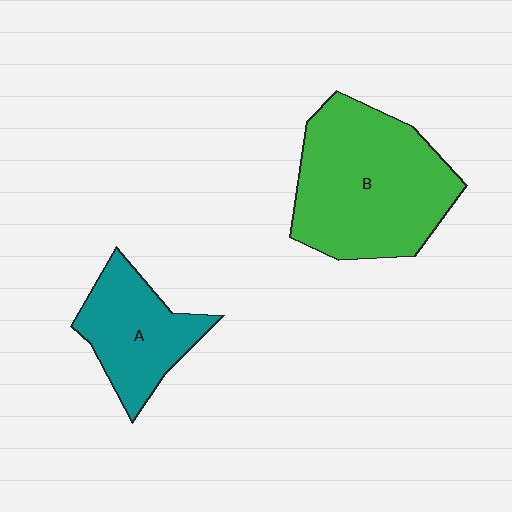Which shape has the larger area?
Shape B (green).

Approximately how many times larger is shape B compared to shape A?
Approximately 1.8 times.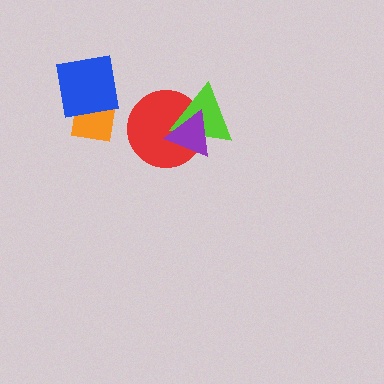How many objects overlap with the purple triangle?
2 objects overlap with the purple triangle.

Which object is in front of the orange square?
The blue square is in front of the orange square.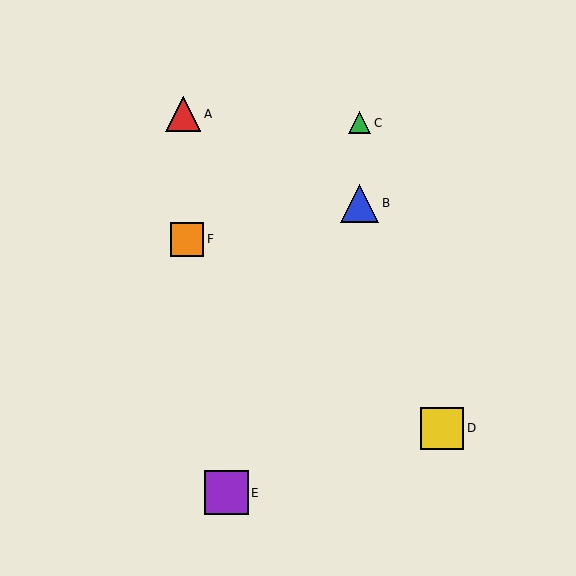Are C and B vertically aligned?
Yes, both are at x≈360.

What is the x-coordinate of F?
Object F is at x≈187.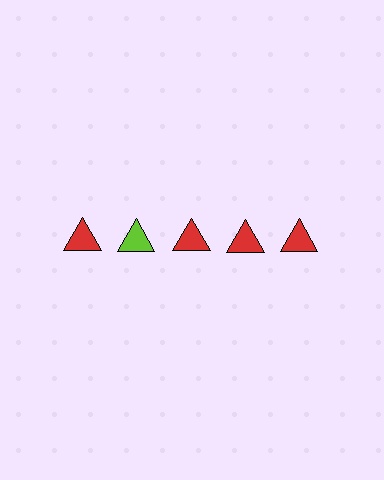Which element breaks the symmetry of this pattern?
The lime triangle in the top row, second from left column breaks the symmetry. All other shapes are red triangles.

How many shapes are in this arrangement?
There are 5 shapes arranged in a grid pattern.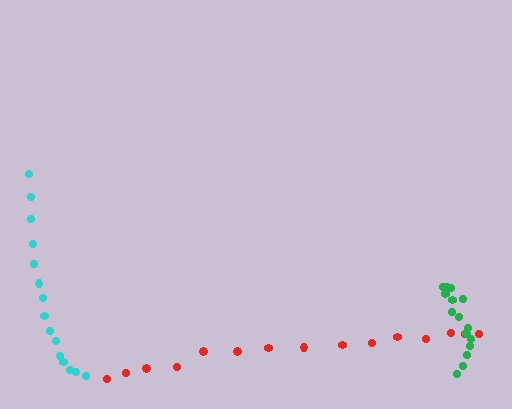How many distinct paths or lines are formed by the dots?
There are 3 distinct paths.